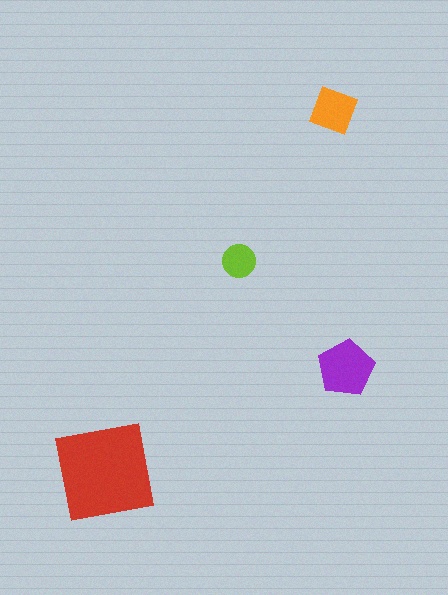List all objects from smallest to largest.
The lime circle, the orange square, the purple pentagon, the red square.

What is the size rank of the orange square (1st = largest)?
3rd.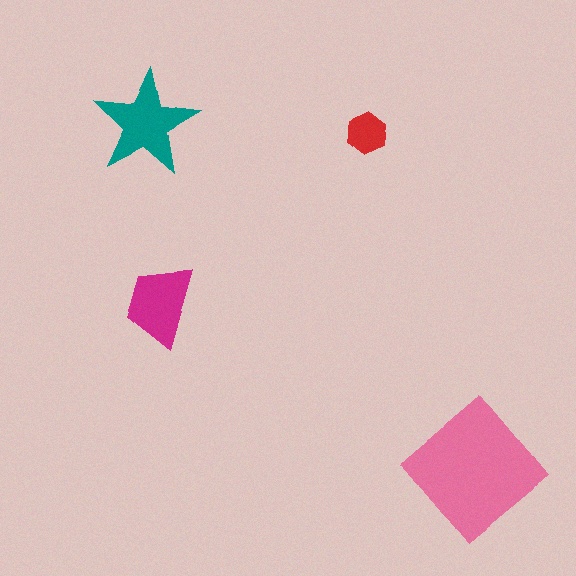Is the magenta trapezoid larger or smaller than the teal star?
Smaller.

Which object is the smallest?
The red hexagon.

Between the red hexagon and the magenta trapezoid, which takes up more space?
The magenta trapezoid.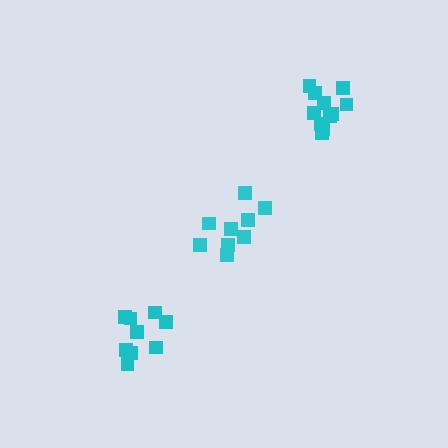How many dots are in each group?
Group 1: 9 dots, Group 2: 11 dots, Group 3: 9 dots (29 total).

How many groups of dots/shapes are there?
There are 3 groups.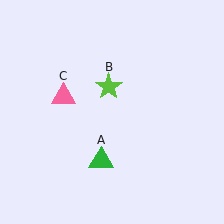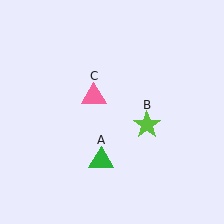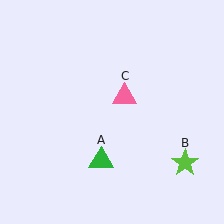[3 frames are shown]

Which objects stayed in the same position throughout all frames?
Green triangle (object A) remained stationary.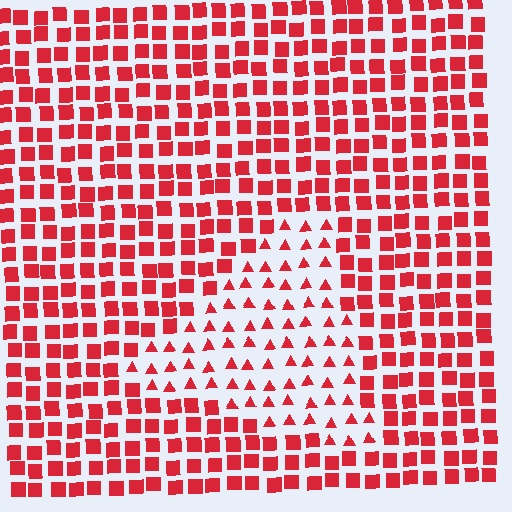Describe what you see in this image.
The image is filled with small red elements arranged in a uniform grid. A triangle-shaped region contains triangles, while the surrounding area contains squares. The boundary is defined purely by the change in element shape.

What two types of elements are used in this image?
The image uses triangles inside the triangle region and squares outside it.